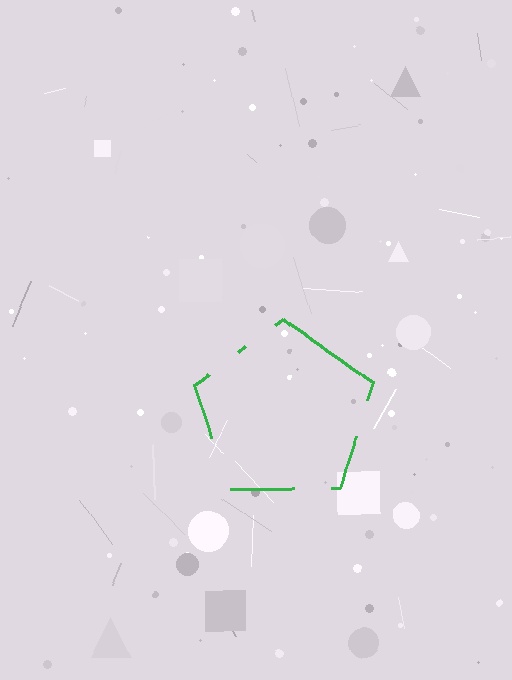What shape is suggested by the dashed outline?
The dashed outline suggests a pentagon.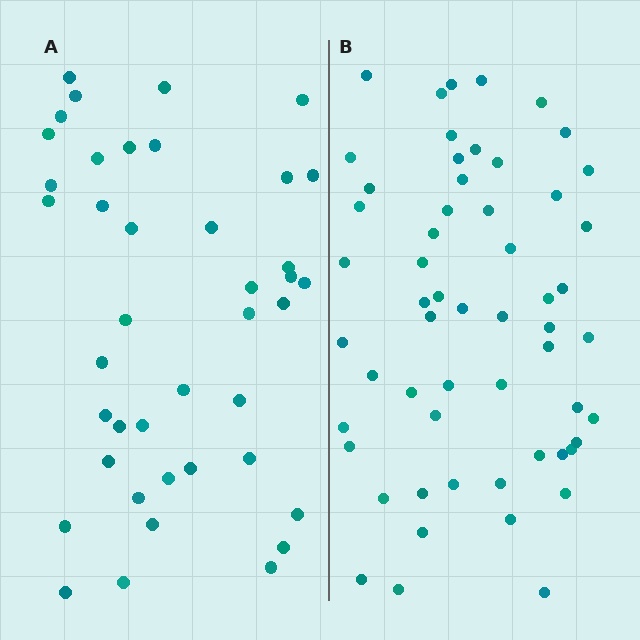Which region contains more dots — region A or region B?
Region B (the right region) has more dots.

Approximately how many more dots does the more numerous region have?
Region B has approximately 15 more dots than region A.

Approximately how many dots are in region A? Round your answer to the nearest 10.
About 40 dots. (The exact count is 41, which rounds to 40.)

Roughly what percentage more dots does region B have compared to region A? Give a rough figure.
About 40% more.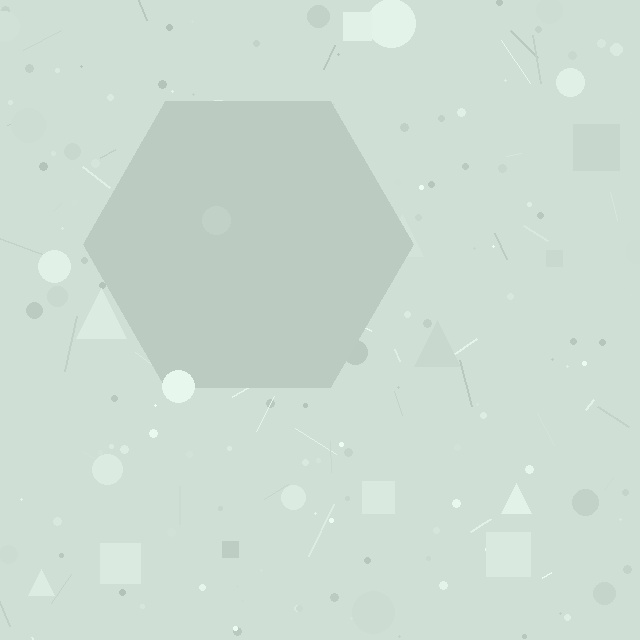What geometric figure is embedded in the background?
A hexagon is embedded in the background.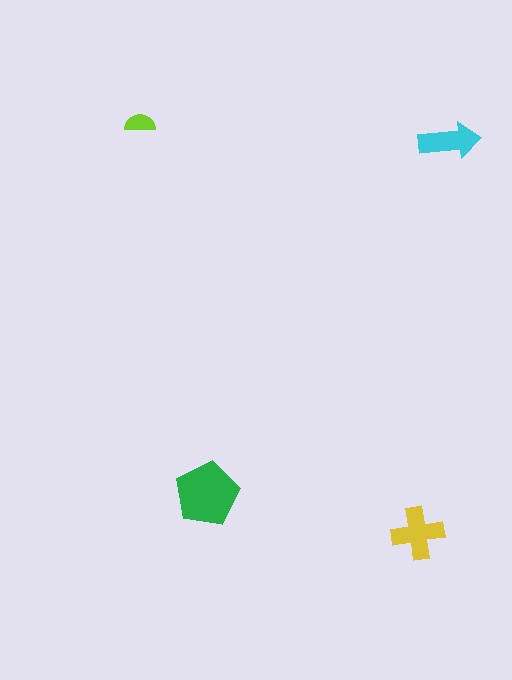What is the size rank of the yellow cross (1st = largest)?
2nd.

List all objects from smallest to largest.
The lime semicircle, the cyan arrow, the yellow cross, the green pentagon.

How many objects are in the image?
There are 4 objects in the image.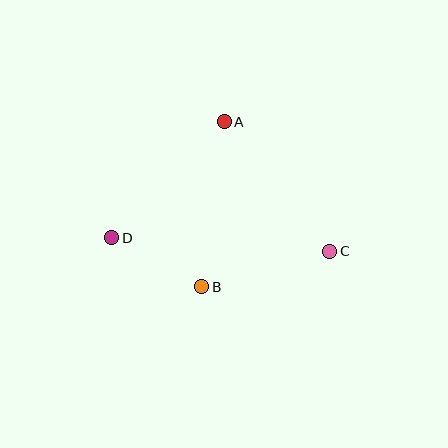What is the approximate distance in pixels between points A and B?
The distance between A and B is approximately 167 pixels.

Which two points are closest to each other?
Points B and D are closest to each other.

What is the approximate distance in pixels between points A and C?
The distance between A and C is approximately 167 pixels.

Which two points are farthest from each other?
Points C and D are farthest from each other.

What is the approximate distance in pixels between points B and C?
The distance between B and C is approximately 133 pixels.